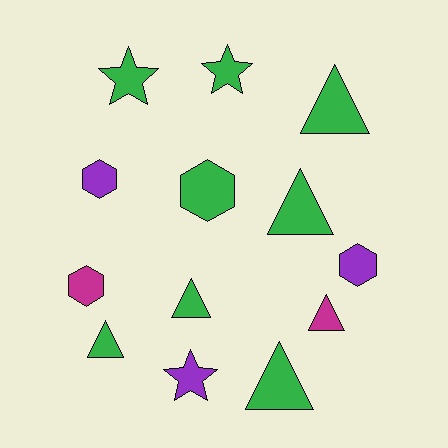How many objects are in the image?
There are 13 objects.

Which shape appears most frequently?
Triangle, with 6 objects.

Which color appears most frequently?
Green, with 8 objects.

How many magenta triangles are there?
There is 1 magenta triangle.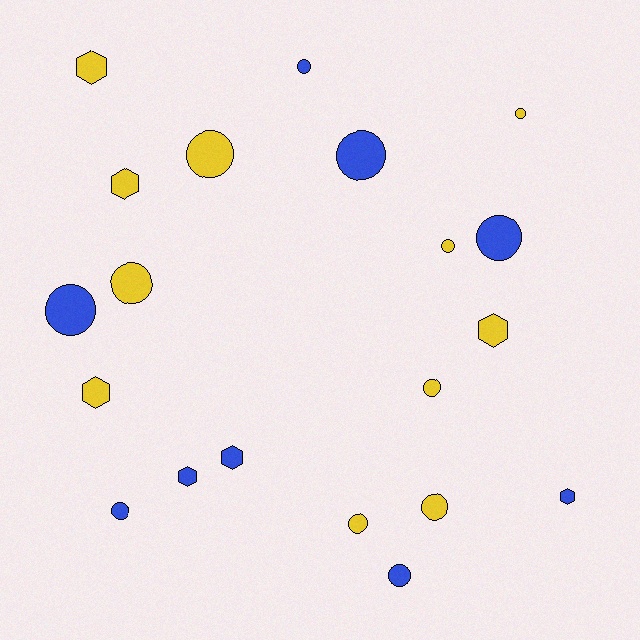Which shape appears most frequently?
Circle, with 13 objects.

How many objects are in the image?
There are 20 objects.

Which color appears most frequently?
Yellow, with 11 objects.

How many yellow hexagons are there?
There are 4 yellow hexagons.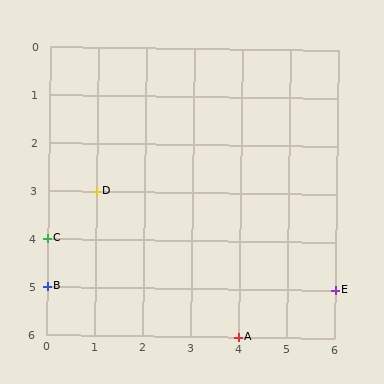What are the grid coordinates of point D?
Point D is at grid coordinates (1, 3).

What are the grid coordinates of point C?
Point C is at grid coordinates (0, 4).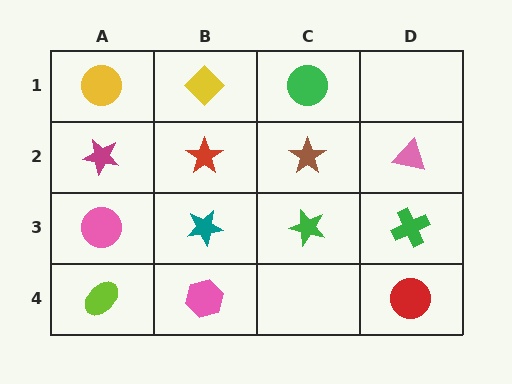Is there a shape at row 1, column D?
No, that cell is empty.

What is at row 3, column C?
A green star.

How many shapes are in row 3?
4 shapes.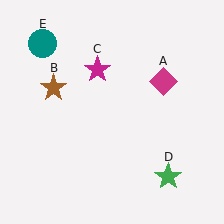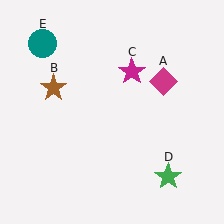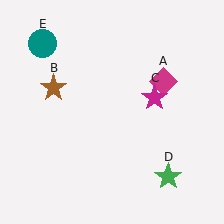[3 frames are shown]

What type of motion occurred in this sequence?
The magenta star (object C) rotated clockwise around the center of the scene.